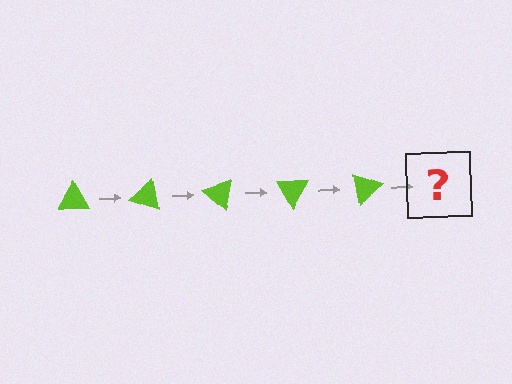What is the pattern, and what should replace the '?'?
The pattern is that the triangle rotates 20 degrees each step. The '?' should be a lime triangle rotated 100 degrees.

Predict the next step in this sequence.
The next step is a lime triangle rotated 100 degrees.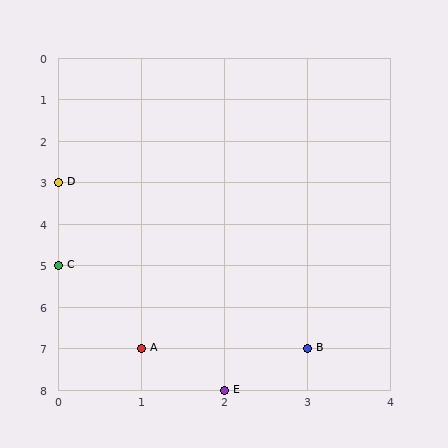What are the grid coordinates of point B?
Point B is at grid coordinates (3, 7).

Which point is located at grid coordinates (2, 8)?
Point E is at (2, 8).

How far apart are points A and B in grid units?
Points A and B are 2 columns apart.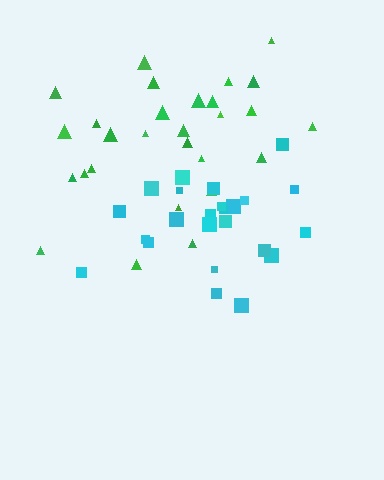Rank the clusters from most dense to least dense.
cyan, green.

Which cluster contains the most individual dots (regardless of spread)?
Green (28).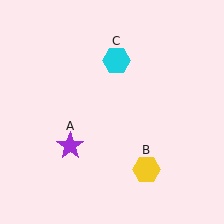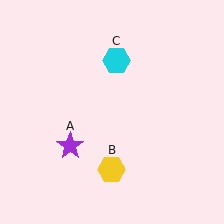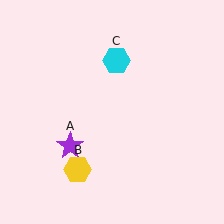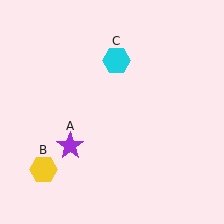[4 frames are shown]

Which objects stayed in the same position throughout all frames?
Purple star (object A) and cyan hexagon (object C) remained stationary.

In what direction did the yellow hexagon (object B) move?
The yellow hexagon (object B) moved left.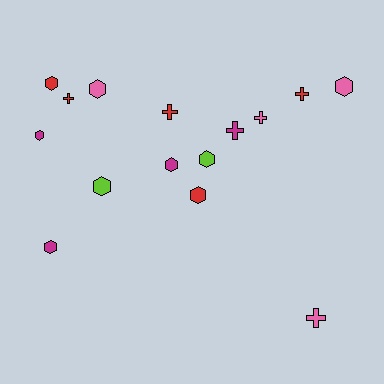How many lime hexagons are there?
There are 2 lime hexagons.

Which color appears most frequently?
Red, with 5 objects.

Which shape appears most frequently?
Hexagon, with 9 objects.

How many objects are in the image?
There are 15 objects.